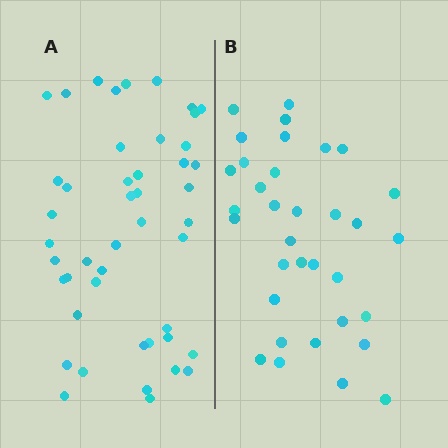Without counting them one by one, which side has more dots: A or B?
Region A (the left region) has more dots.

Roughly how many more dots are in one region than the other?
Region A has roughly 12 or so more dots than region B.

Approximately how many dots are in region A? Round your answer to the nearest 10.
About 50 dots. (The exact count is 46, which rounds to 50.)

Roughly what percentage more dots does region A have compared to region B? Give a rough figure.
About 35% more.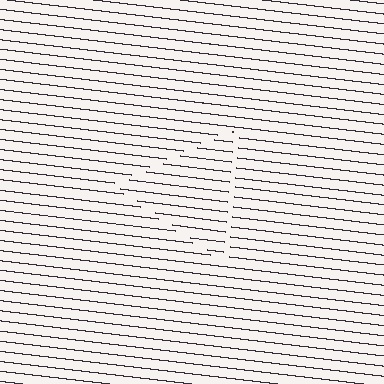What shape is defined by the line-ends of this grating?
An illusory triangle. The interior of the shape contains the same grating, shifted by half a period — the contour is defined by the phase discontinuity where line-ends from the inner and outer gratings abut.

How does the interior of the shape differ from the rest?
The interior of the shape contains the same grating, shifted by half a period — the contour is defined by the phase discontinuity where line-ends from the inner and outer gratings abut.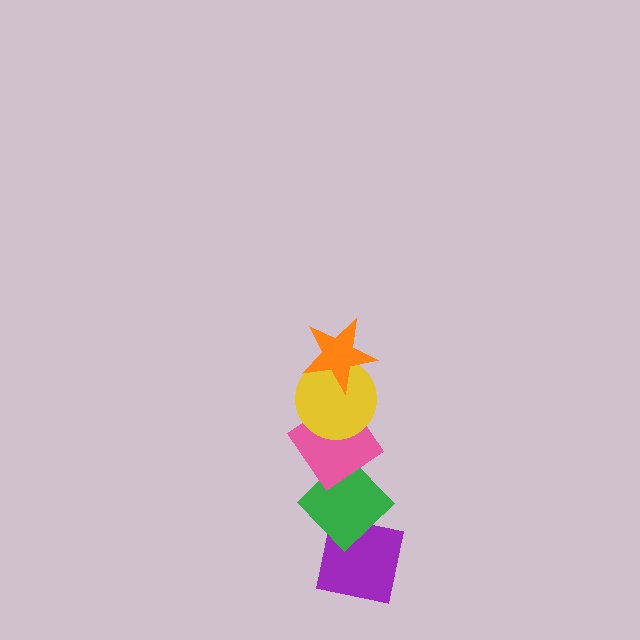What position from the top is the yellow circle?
The yellow circle is 2nd from the top.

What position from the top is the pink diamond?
The pink diamond is 3rd from the top.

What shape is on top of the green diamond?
The pink diamond is on top of the green diamond.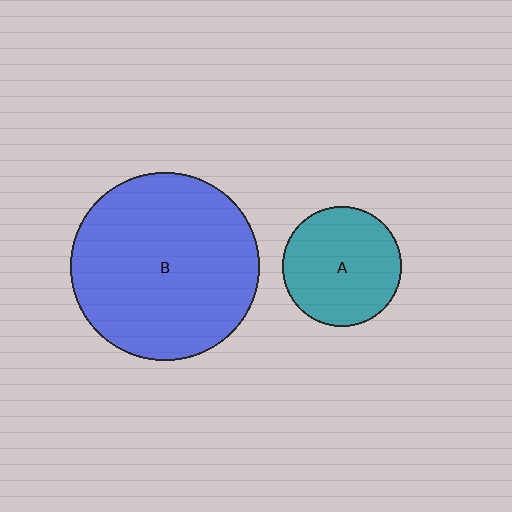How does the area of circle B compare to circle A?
Approximately 2.5 times.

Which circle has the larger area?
Circle B (blue).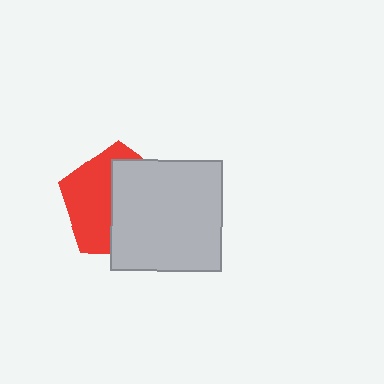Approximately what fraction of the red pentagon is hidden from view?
Roughly 54% of the red pentagon is hidden behind the light gray square.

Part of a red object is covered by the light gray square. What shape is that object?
It is a pentagon.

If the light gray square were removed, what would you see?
You would see the complete red pentagon.